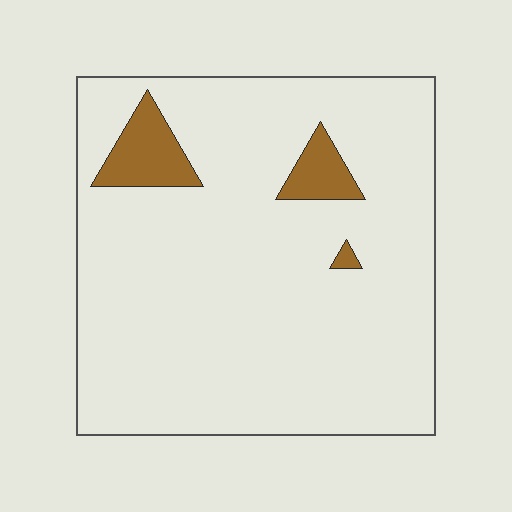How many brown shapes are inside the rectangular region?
3.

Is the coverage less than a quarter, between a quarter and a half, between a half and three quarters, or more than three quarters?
Less than a quarter.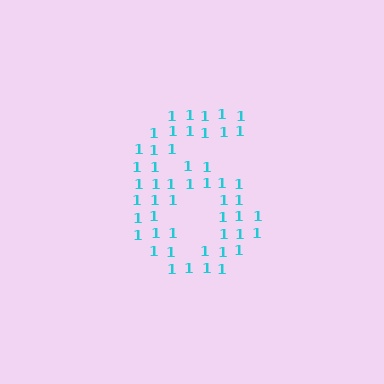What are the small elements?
The small elements are digit 1's.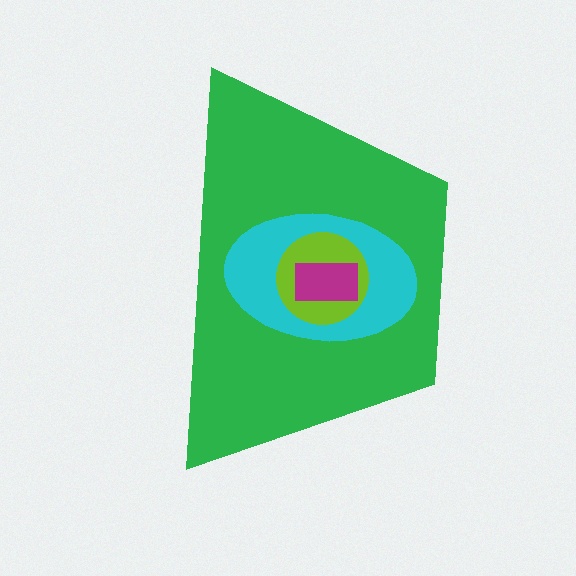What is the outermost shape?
The green trapezoid.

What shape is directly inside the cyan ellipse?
The lime circle.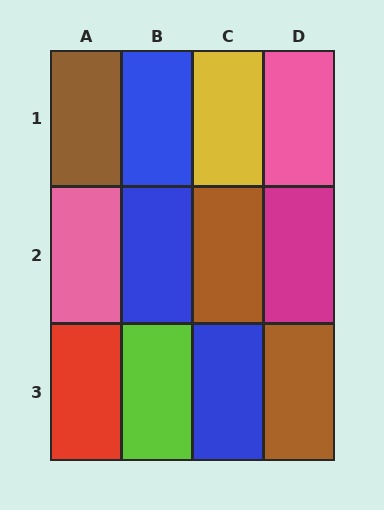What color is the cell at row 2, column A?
Pink.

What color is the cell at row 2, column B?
Blue.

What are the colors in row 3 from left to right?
Red, lime, blue, brown.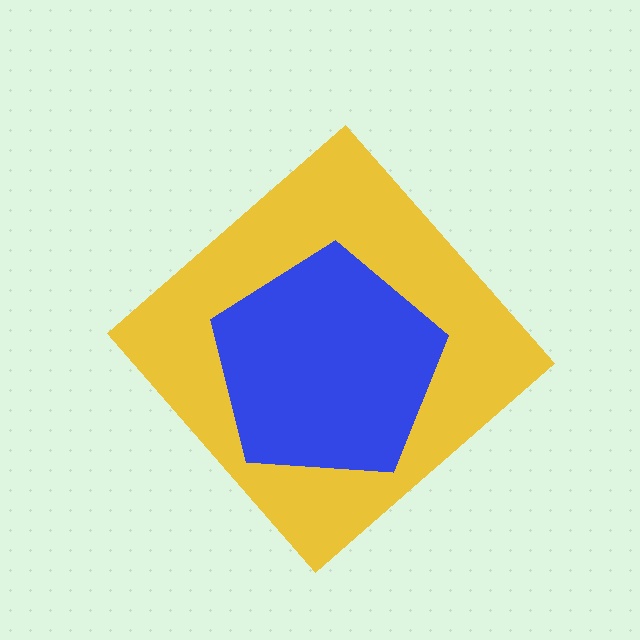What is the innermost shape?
The blue pentagon.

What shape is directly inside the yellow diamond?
The blue pentagon.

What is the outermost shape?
The yellow diamond.